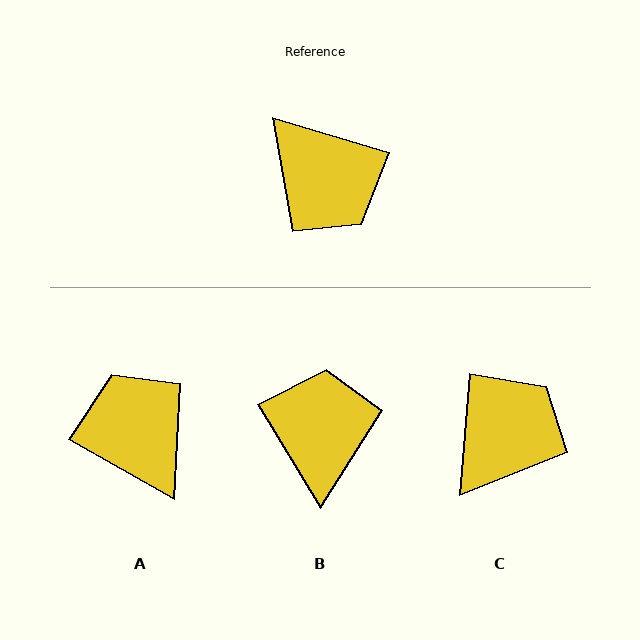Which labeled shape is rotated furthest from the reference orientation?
A, about 168 degrees away.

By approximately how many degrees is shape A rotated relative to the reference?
Approximately 168 degrees counter-clockwise.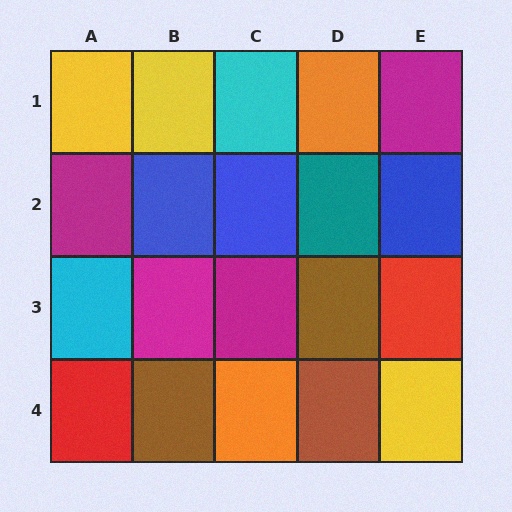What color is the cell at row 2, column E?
Blue.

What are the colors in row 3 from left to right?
Cyan, magenta, magenta, brown, red.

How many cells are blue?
3 cells are blue.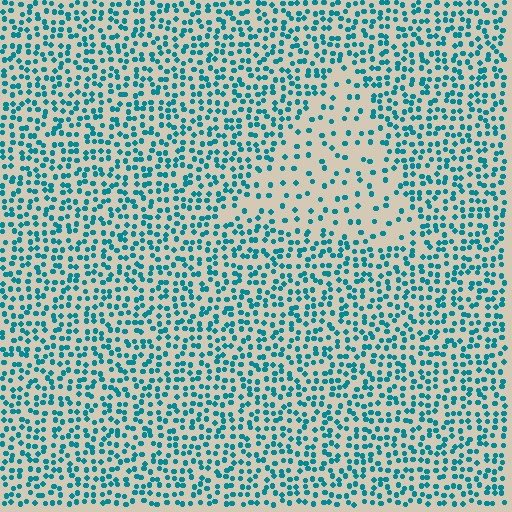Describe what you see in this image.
The image contains small teal elements arranged at two different densities. A triangle-shaped region is visible where the elements are less densely packed than the surrounding area.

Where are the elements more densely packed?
The elements are more densely packed outside the triangle boundary.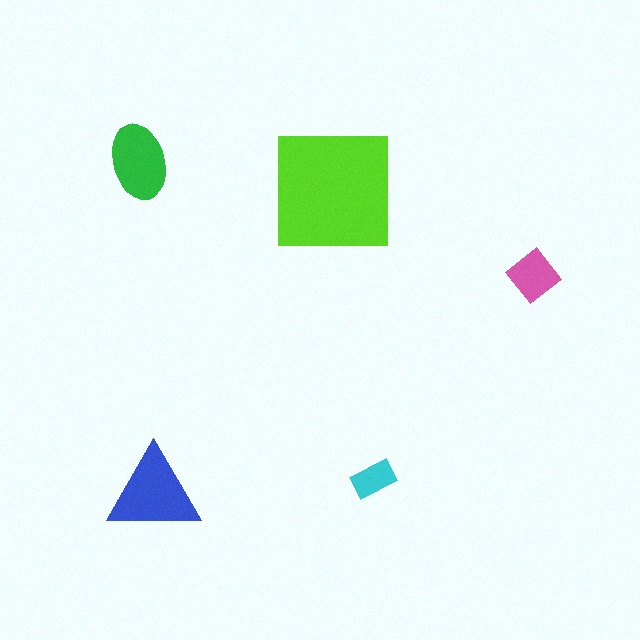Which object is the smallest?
The cyan rectangle.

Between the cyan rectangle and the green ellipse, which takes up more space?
The green ellipse.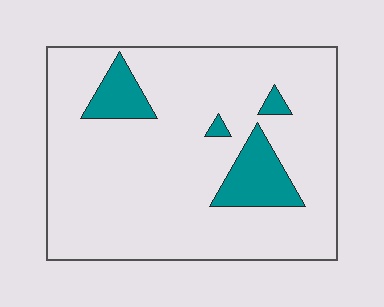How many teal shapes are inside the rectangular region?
4.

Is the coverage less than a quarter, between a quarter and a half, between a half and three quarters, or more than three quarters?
Less than a quarter.